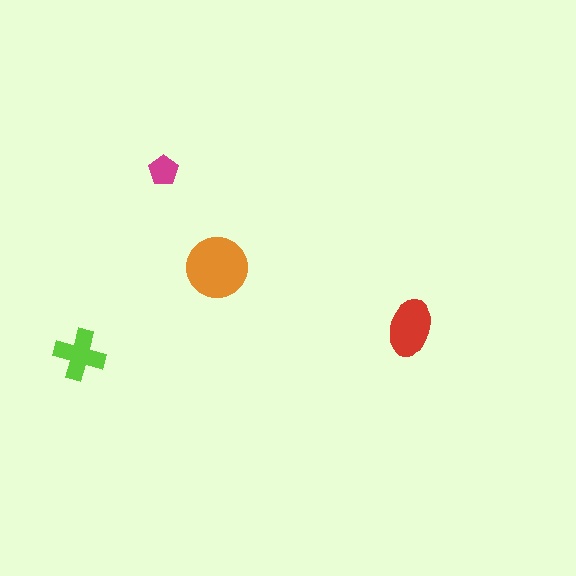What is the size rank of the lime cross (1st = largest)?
3rd.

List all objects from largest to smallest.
The orange circle, the red ellipse, the lime cross, the magenta pentagon.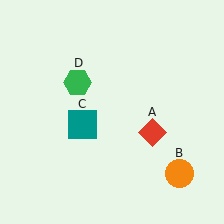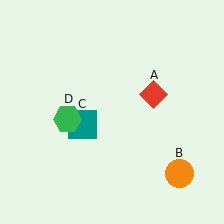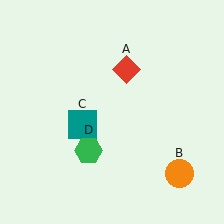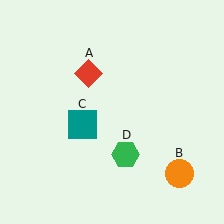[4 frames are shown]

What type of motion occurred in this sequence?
The red diamond (object A), green hexagon (object D) rotated counterclockwise around the center of the scene.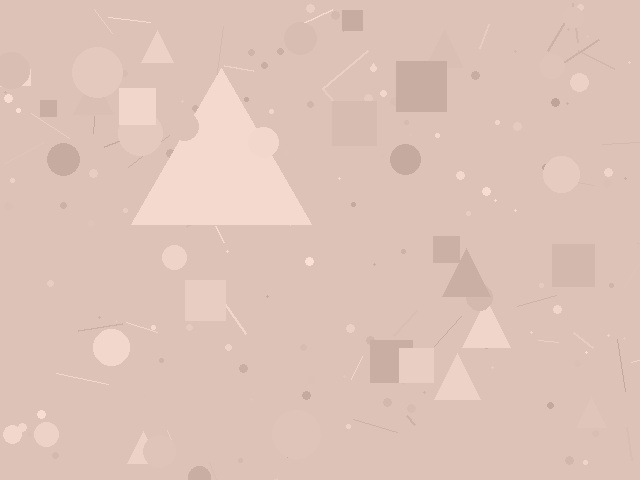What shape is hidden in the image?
A triangle is hidden in the image.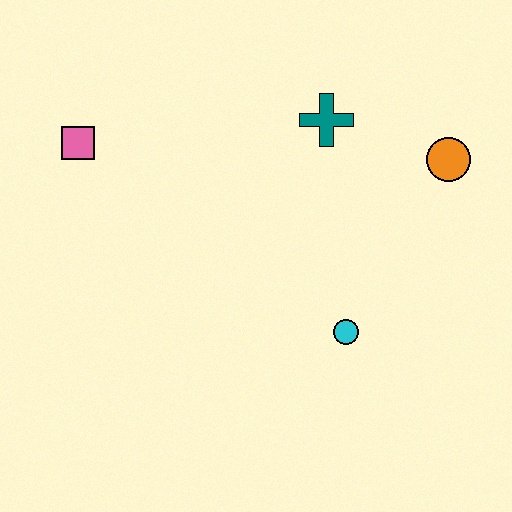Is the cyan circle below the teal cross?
Yes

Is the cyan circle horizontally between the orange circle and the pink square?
Yes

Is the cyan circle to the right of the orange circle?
No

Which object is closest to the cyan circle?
The orange circle is closest to the cyan circle.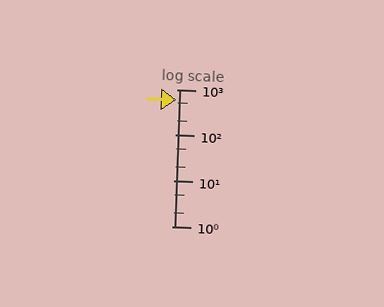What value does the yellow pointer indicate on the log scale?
The pointer indicates approximately 580.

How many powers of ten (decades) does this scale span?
The scale spans 3 decades, from 1 to 1000.